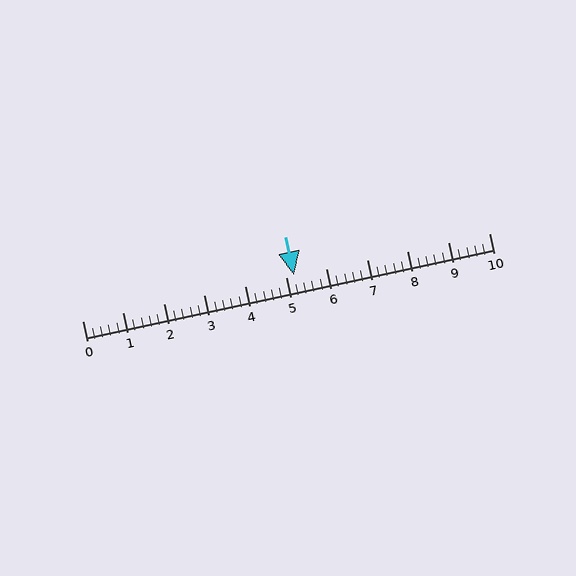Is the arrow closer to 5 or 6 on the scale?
The arrow is closer to 5.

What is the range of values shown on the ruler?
The ruler shows values from 0 to 10.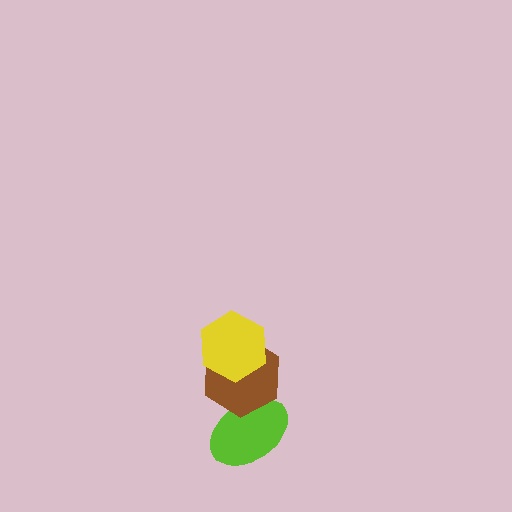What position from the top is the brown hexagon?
The brown hexagon is 2nd from the top.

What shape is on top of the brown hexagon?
The yellow hexagon is on top of the brown hexagon.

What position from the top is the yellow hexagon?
The yellow hexagon is 1st from the top.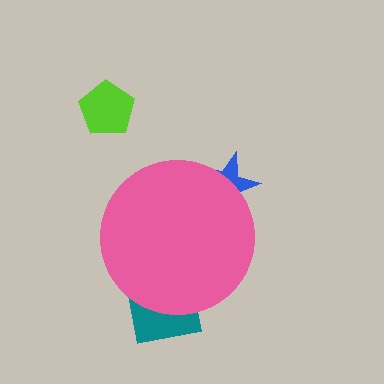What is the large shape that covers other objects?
A pink circle.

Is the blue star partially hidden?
Yes, the blue star is partially hidden behind the pink circle.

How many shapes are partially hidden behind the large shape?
2 shapes are partially hidden.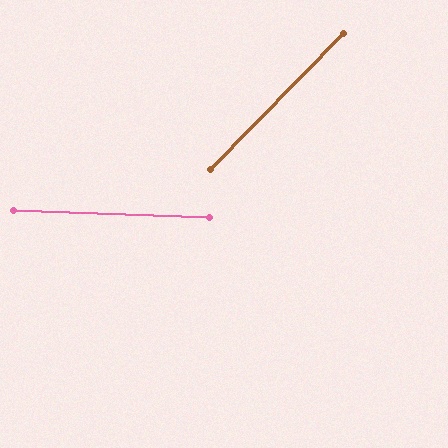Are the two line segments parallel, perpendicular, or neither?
Neither parallel nor perpendicular — they differ by about 48°.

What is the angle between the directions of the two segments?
Approximately 48 degrees.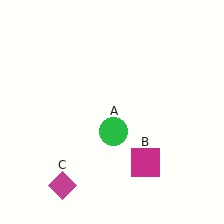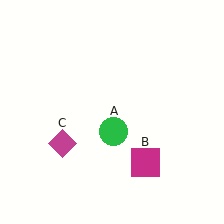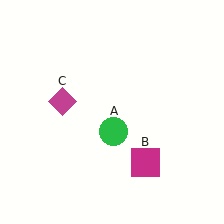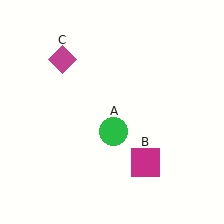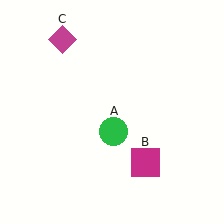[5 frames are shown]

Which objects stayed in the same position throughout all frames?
Green circle (object A) and magenta square (object B) remained stationary.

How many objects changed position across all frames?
1 object changed position: magenta diamond (object C).